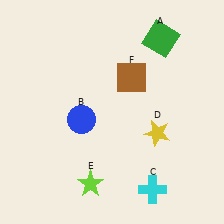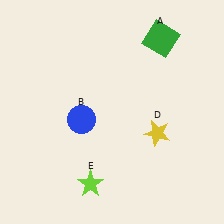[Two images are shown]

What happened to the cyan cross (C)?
The cyan cross (C) was removed in Image 2. It was in the bottom-right area of Image 1.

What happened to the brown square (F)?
The brown square (F) was removed in Image 2. It was in the top-right area of Image 1.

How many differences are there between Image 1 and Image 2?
There are 2 differences between the two images.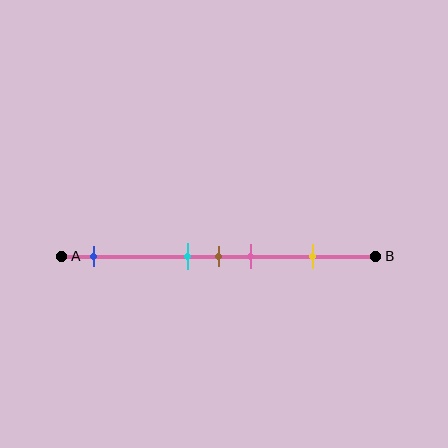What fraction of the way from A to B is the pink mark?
The pink mark is approximately 60% (0.6) of the way from A to B.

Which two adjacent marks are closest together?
The cyan and brown marks are the closest adjacent pair.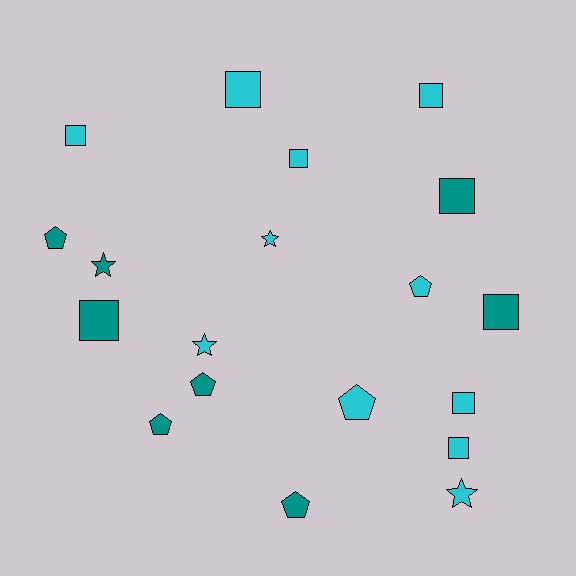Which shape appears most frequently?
Square, with 9 objects.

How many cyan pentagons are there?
There are 2 cyan pentagons.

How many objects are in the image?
There are 19 objects.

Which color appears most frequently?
Cyan, with 11 objects.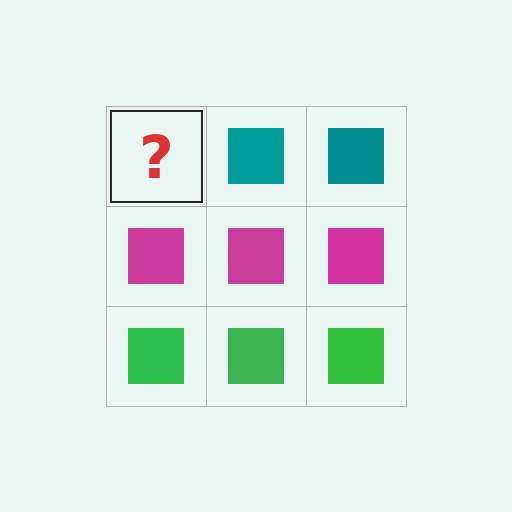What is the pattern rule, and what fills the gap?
The rule is that each row has a consistent color. The gap should be filled with a teal square.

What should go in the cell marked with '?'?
The missing cell should contain a teal square.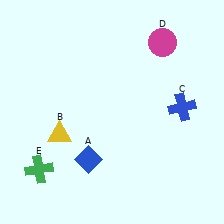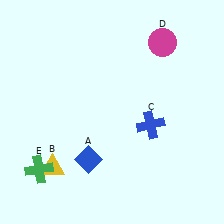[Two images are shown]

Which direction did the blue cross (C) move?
The blue cross (C) moved left.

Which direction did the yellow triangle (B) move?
The yellow triangle (B) moved down.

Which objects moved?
The objects that moved are: the yellow triangle (B), the blue cross (C).